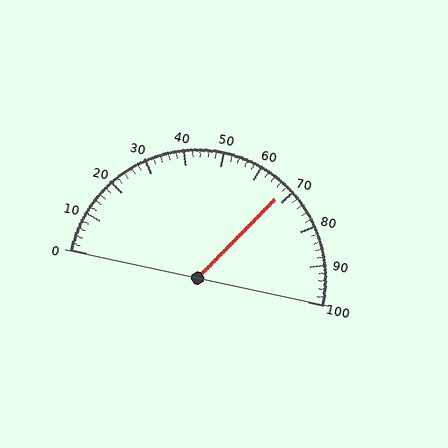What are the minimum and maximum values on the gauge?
The gauge ranges from 0 to 100.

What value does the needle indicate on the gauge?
The needle indicates approximately 68.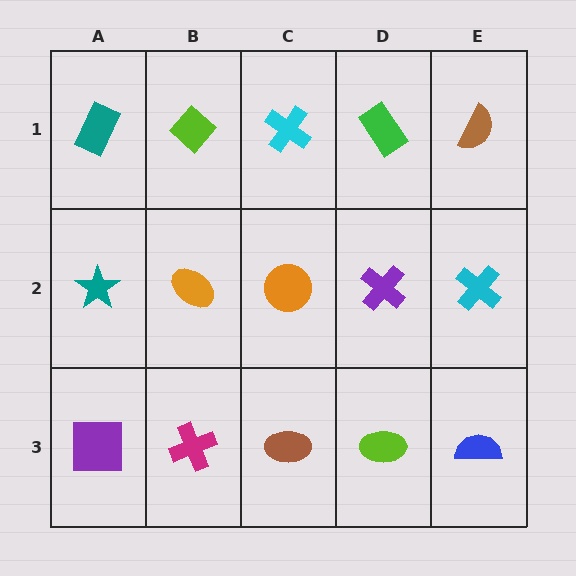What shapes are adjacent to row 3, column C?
An orange circle (row 2, column C), a magenta cross (row 3, column B), a lime ellipse (row 3, column D).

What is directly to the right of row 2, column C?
A purple cross.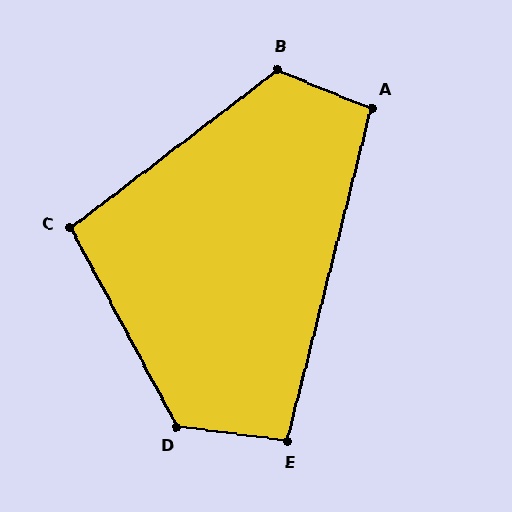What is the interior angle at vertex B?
Approximately 120 degrees (obtuse).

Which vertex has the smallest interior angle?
E, at approximately 97 degrees.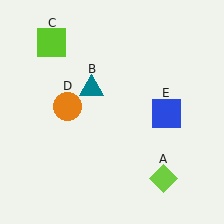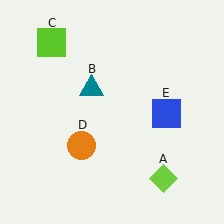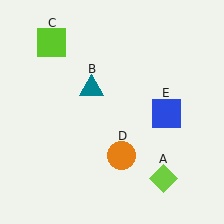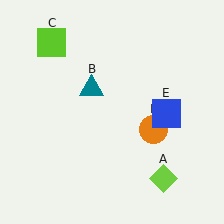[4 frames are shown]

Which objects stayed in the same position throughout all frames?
Lime diamond (object A) and teal triangle (object B) and lime square (object C) and blue square (object E) remained stationary.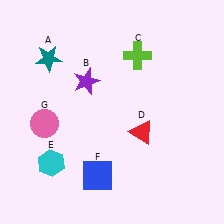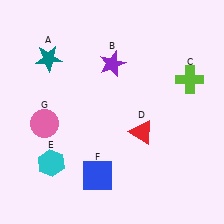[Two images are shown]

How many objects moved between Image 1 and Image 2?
2 objects moved between the two images.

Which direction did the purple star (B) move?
The purple star (B) moved right.